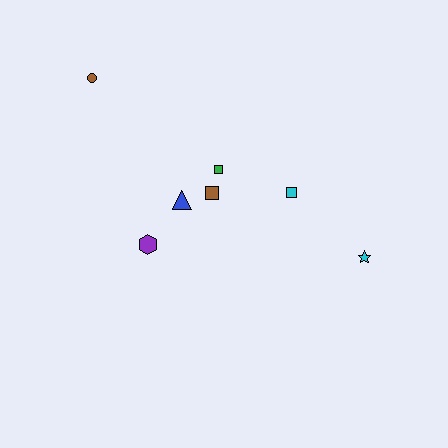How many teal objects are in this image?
There are no teal objects.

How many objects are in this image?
There are 7 objects.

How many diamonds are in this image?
There are no diamonds.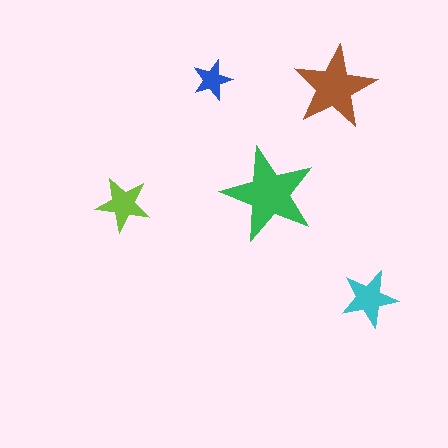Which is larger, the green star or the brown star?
The green one.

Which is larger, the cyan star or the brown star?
The brown one.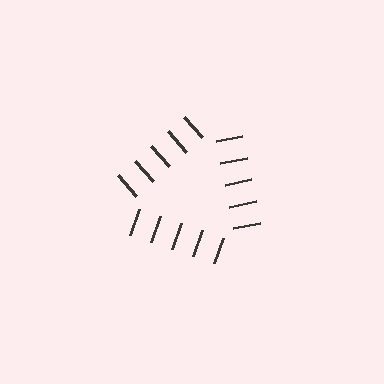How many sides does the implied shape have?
3 sides — the line-ends trace a triangle.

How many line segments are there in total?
15 — 5 along each of the 3 edges.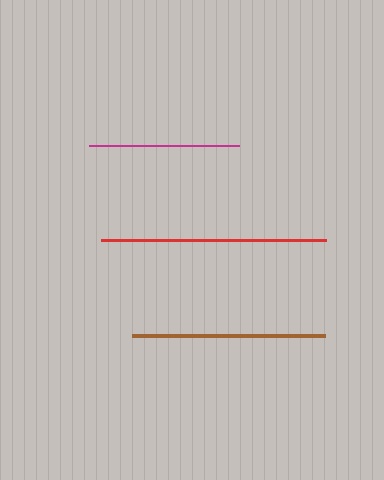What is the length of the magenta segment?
The magenta segment is approximately 150 pixels long.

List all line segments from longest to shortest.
From longest to shortest: red, brown, magenta.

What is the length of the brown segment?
The brown segment is approximately 193 pixels long.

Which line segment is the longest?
The red line is the longest at approximately 226 pixels.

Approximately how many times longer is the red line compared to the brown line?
The red line is approximately 1.2 times the length of the brown line.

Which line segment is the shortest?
The magenta line is the shortest at approximately 150 pixels.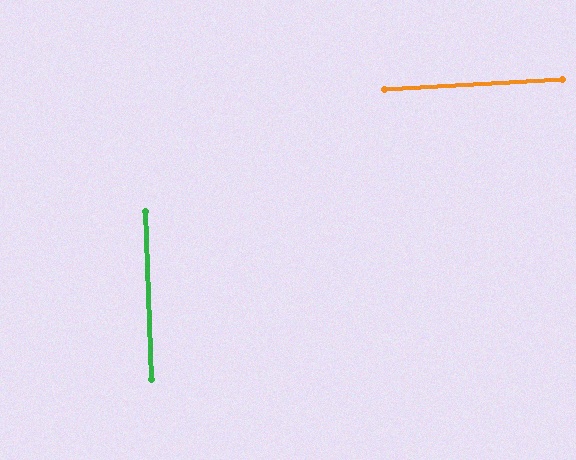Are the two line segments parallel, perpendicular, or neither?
Perpendicular — they meet at approximately 89°.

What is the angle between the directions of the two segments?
Approximately 89 degrees.